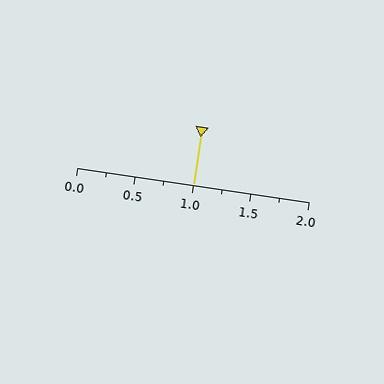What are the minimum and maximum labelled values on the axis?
The axis runs from 0.0 to 2.0.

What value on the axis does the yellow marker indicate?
The marker indicates approximately 1.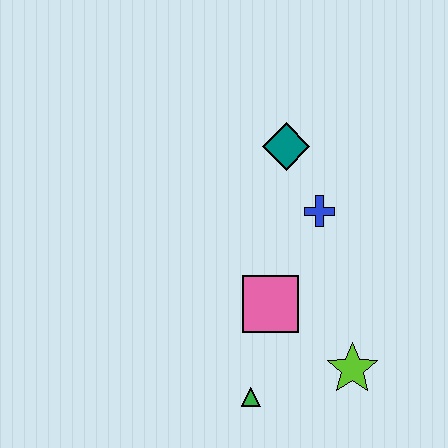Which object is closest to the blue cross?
The teal diamond is closest to the blue cross.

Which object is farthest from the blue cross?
The green triangle is farthest from the blue cross.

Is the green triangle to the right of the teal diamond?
No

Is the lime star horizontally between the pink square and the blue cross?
No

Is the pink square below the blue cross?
Yes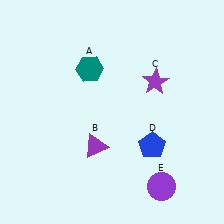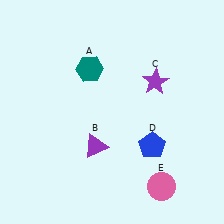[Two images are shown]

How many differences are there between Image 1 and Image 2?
There is 1 difference between the two images.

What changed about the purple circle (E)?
In Image 1, E is purple. In Image 2, it changed to pink.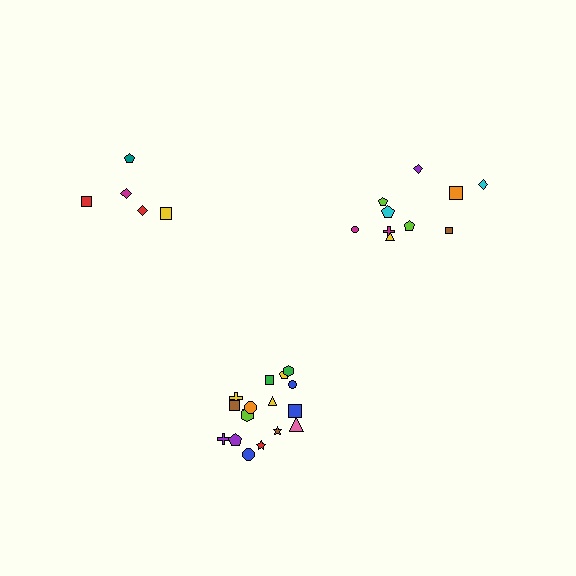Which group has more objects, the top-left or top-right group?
The top-right group.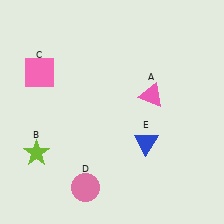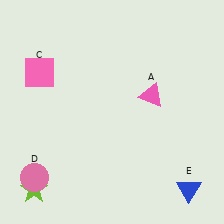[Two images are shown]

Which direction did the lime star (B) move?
The lime star (B) moved down.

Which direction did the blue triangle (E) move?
The blue triangle (E) moved down.